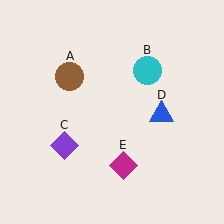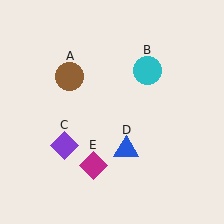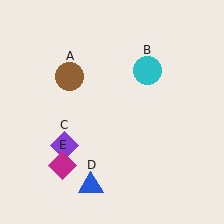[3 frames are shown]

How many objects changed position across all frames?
2 objects changed position: blue triangle (object D), magenta diamond (object E).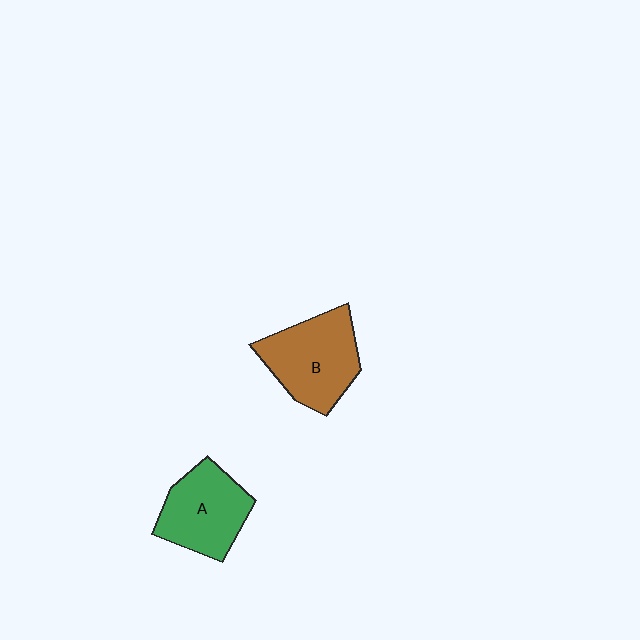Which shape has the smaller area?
Shape A (green).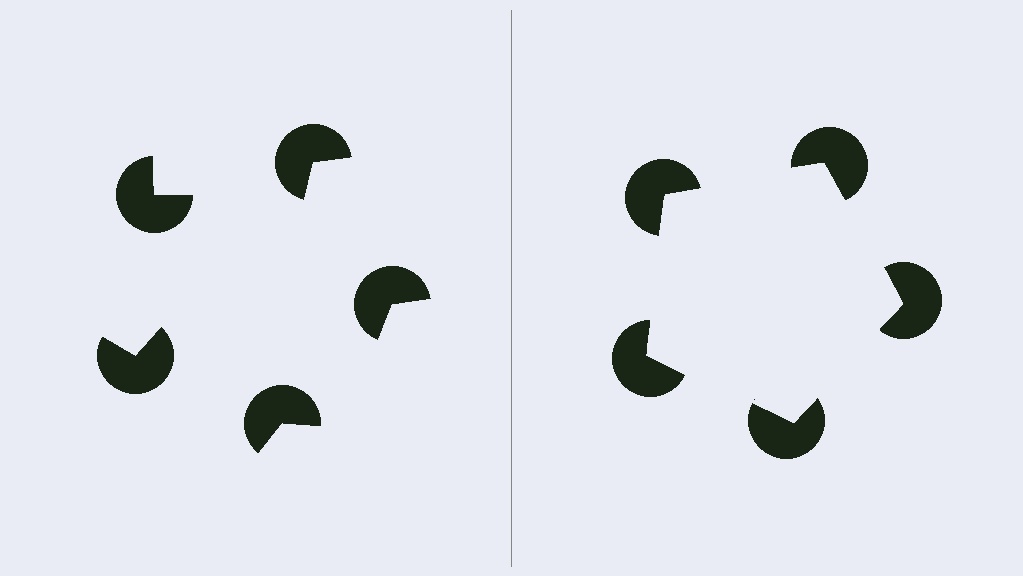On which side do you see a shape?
An illusory pentagon appears on the right side. On the left side the wedge cuts are rotated, so no coherent shape forms.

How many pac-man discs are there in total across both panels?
10 — 5 on each side.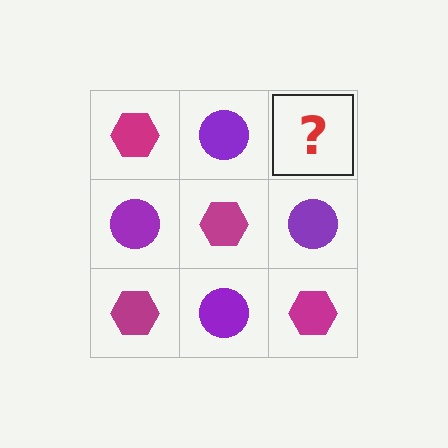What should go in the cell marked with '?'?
The missing cell should contain a magenta hexagon.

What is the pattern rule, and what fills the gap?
The rule is that it alternates magenta hexagon and purple circle in a checkerboard pattern. The gap should be filled with a magenta hexagon.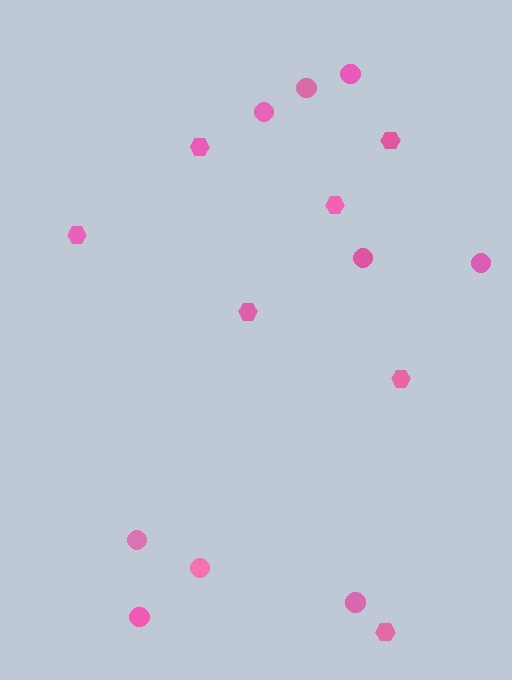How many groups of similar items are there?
There are 2 groups: one group of hexagons (7) and one group of circles (9).